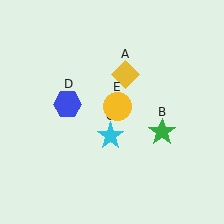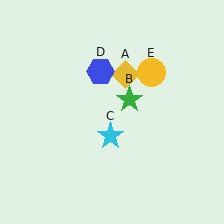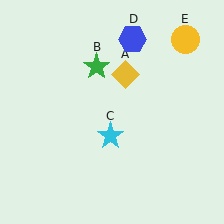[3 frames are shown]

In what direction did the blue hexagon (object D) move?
The blue hexagon (object D) moved up and to the right.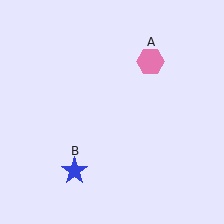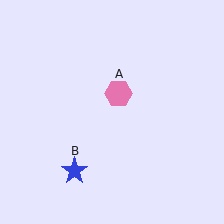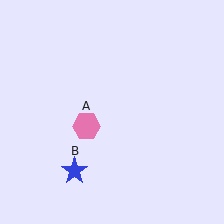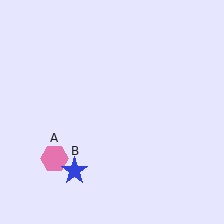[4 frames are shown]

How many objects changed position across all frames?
1 object changed position: pink hexagon (object A).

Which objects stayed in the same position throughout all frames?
Blue star (object B) remained stationary.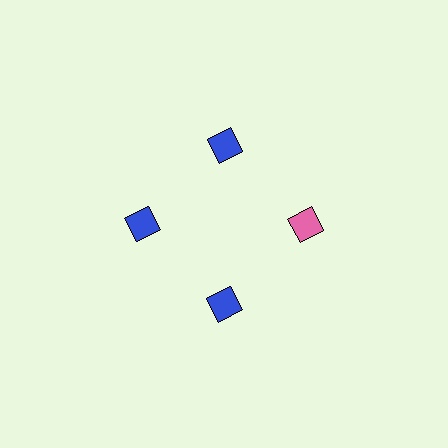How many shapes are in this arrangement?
There are 4 shapes arranged in a ring pattern.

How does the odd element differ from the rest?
It has a different color: pink instead of blue.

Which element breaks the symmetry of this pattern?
The pink diamond at roughly the 3 o'clock position breaks the symmetry. All other shapes are blue diamonds.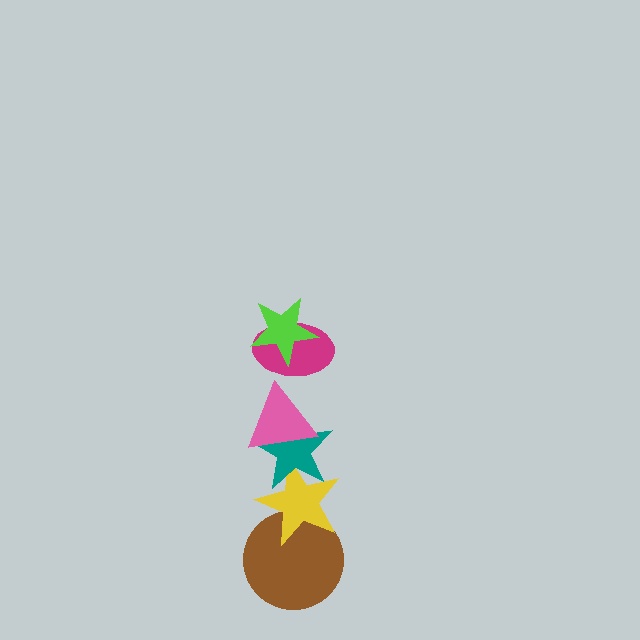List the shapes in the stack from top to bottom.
From top to bottom: the lime star, the magenta ellipse, the pink triangle, the teal star, the yellow star, the brown circle.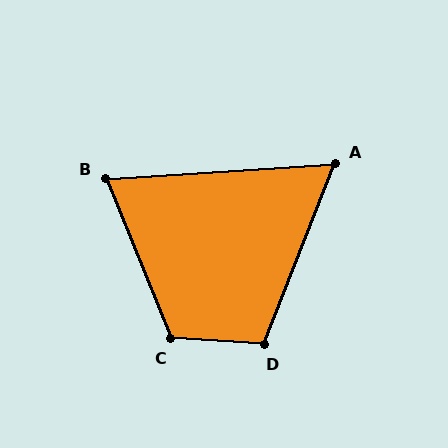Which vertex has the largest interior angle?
C, at approximately 115 degrees.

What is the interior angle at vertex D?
Approximately 108 degrees (obtuse).